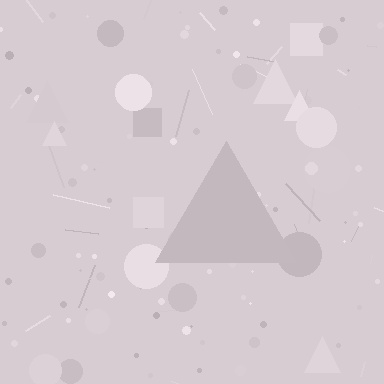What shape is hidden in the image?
A triangle is hidden in the image.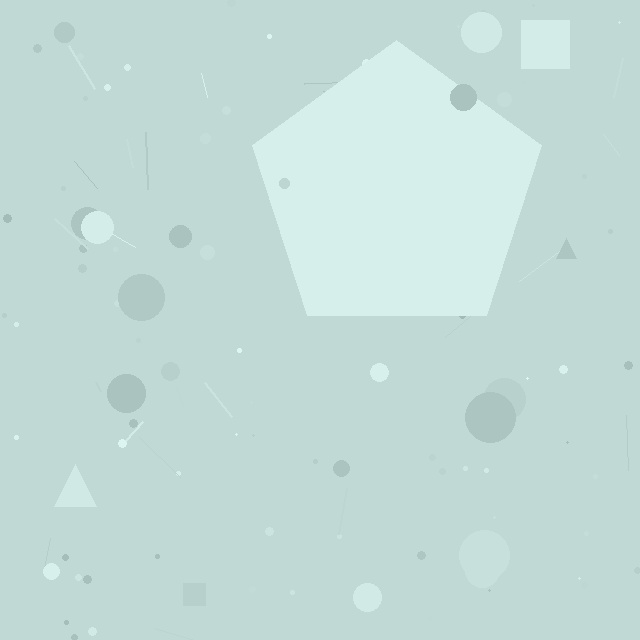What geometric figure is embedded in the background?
A pentagon is embedded in the background.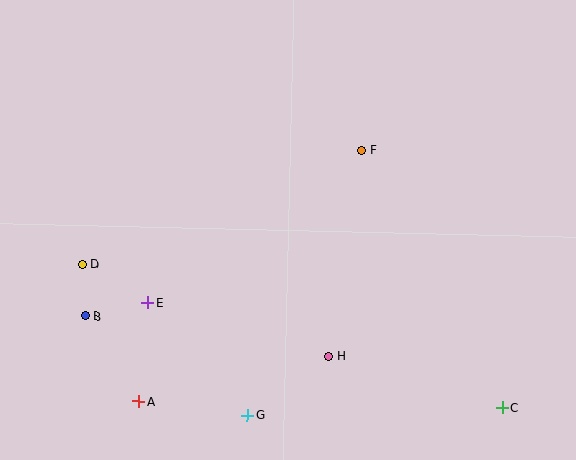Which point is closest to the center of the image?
Point F at (362, 150) is closest to the center.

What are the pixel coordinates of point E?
Point E is at (148, 303).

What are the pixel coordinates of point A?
Point A is at (139, 401).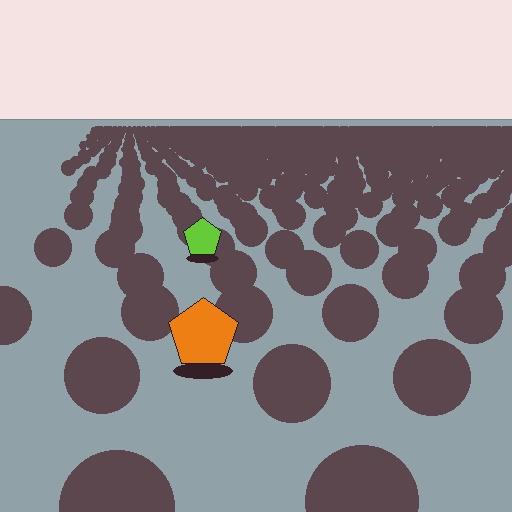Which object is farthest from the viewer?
The lime pentagon is farthest from the viewer. It appears smaller and the ground texture around it is denser.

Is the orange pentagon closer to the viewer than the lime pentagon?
Yes. The orange pentagon is closer — you can tell from the texture gradient: the ground texture is coarser near it.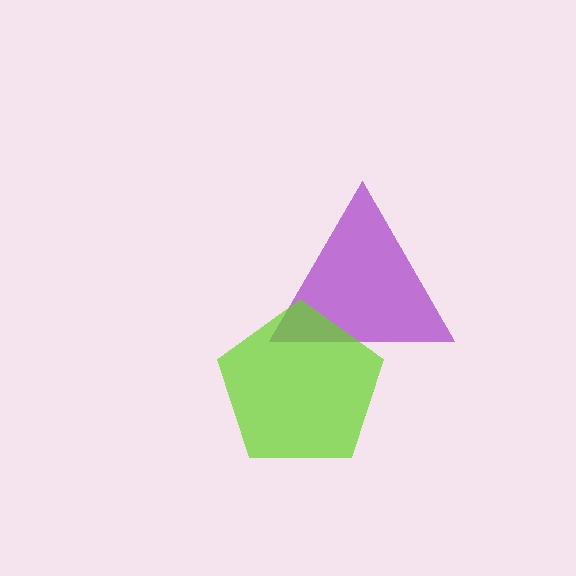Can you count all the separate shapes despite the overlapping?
Yes, there are 2 separate shapes.